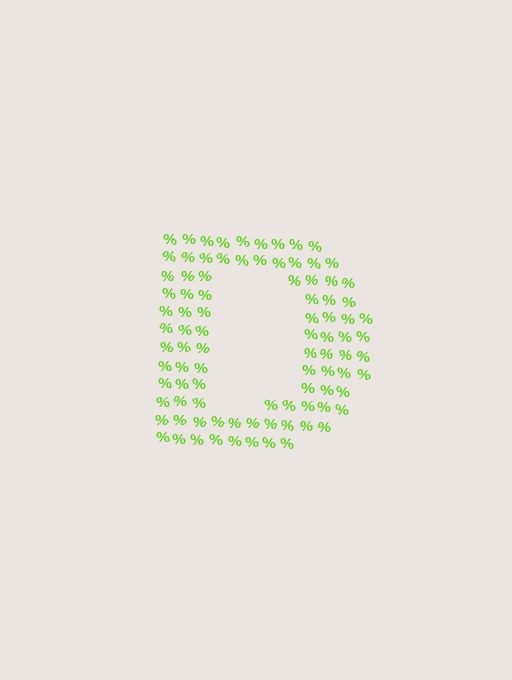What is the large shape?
The large shape is the letter D.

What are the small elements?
The small elements are percent signs.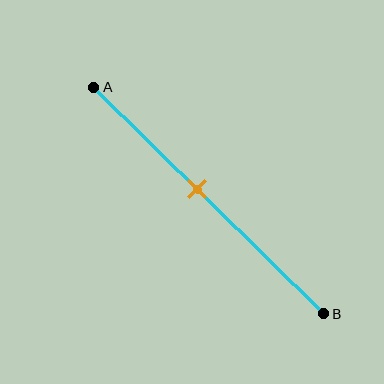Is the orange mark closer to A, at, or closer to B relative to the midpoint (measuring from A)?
The orange mark is closer to point A than the midpoint of segment AB.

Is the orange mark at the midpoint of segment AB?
No, the mark is at about 45% from A, not at the 50% midpoint.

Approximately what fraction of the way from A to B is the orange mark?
The orange mark is approximately 45% of the way from A to B.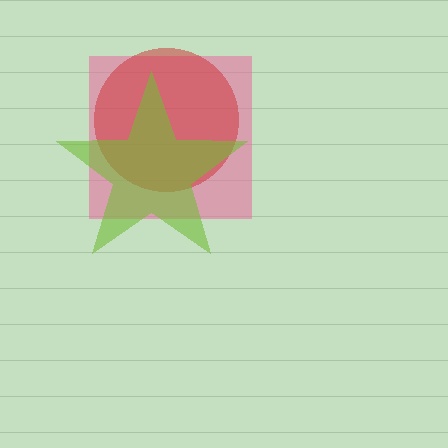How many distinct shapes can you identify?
There are 3 distinct shapes: a pink square, a red circle, a lime star.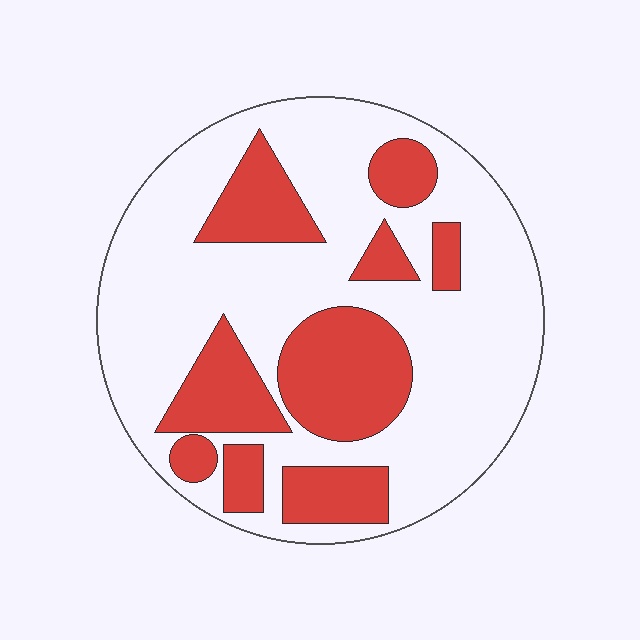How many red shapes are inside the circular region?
9.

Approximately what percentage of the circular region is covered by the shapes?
Approximately 30%.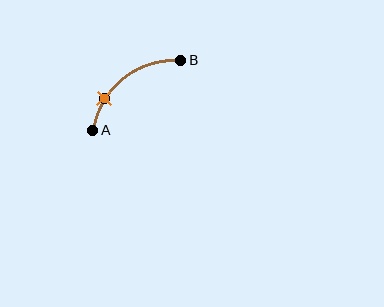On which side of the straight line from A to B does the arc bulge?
The arc bulges above and to the left of the straight line connecting A and B.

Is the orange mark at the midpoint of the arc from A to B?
No. The orange mark lies on the arc but is closer to endpoint A. The arc midpoint would be at the point on the curve equidistant along the arc from both A and B.